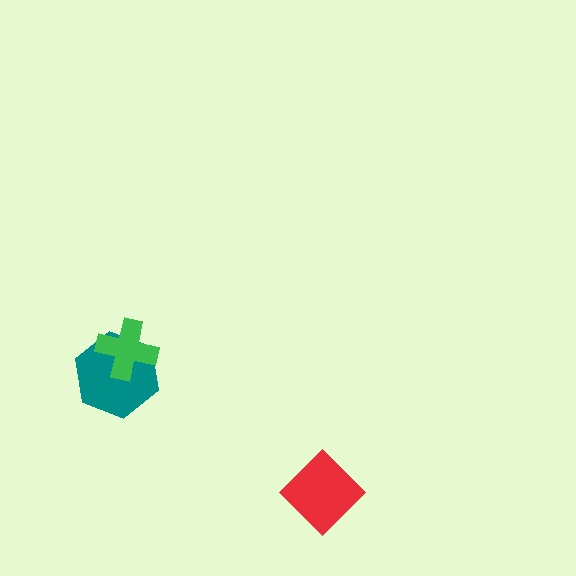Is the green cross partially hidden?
No, no other shape covers it.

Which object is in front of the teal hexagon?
The green cross is in front of the teal hexagon.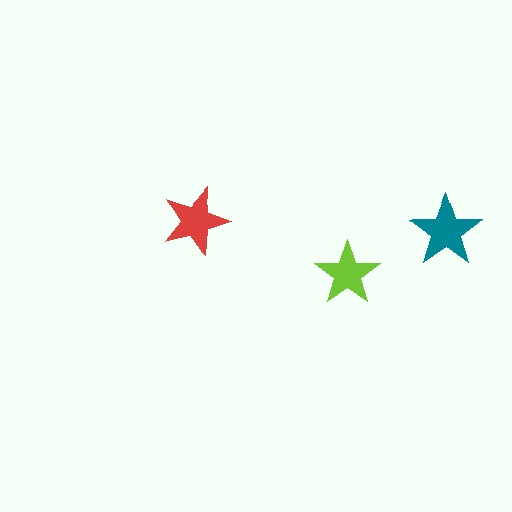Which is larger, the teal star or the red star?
The teal one.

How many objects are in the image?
There are 3 objects in the image.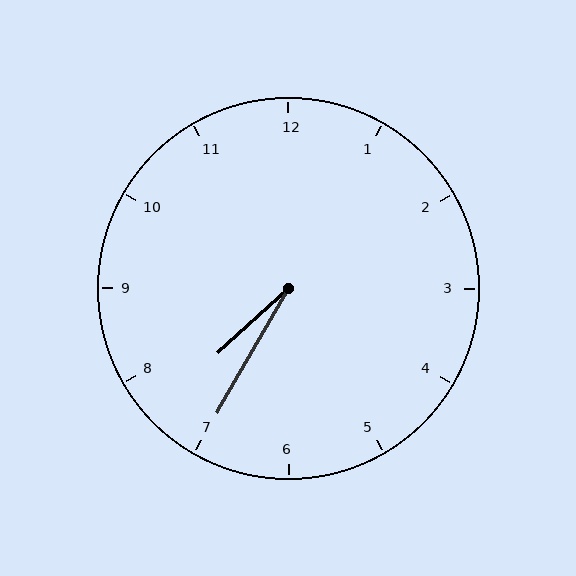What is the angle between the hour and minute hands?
Approximately 18 degrees.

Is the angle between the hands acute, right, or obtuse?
It is acute.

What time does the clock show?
7:35.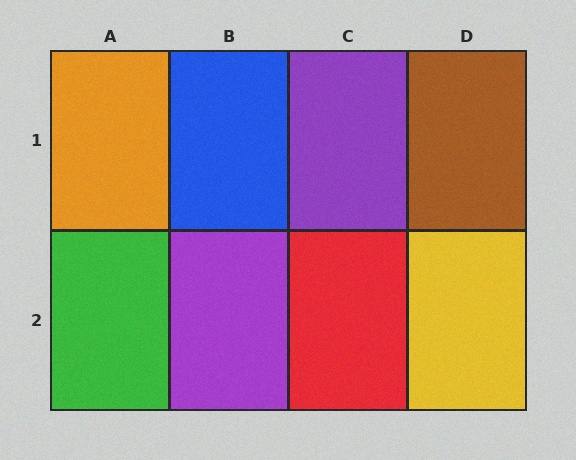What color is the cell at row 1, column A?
Orange.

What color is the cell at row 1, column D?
Brown.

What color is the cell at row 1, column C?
Purple.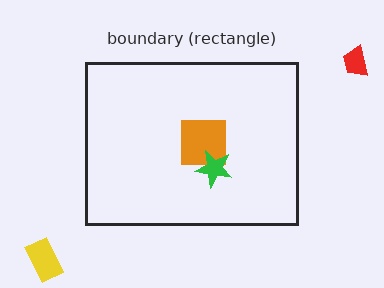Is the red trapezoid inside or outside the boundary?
Outside.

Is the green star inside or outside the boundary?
Inside.